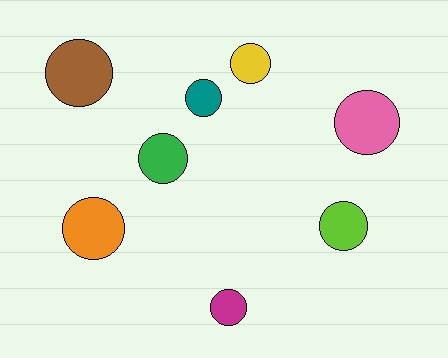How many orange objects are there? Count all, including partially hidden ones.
There is 1 orange object.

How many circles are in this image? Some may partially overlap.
There are 8 circles.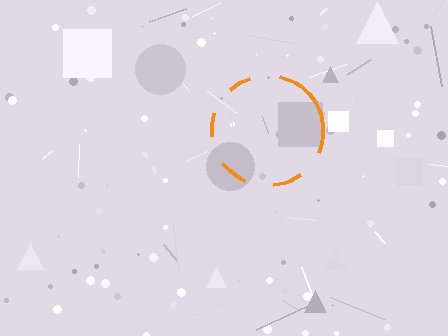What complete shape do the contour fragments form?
The contour fragments form a circle.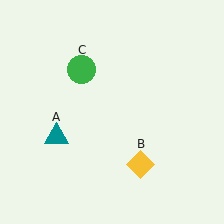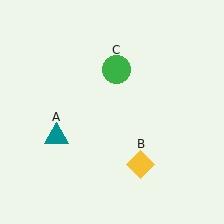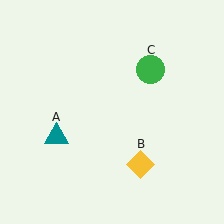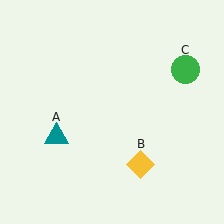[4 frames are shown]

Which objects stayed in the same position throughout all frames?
Teal triangle (object A) and yellow diamond (object B) remained stationary.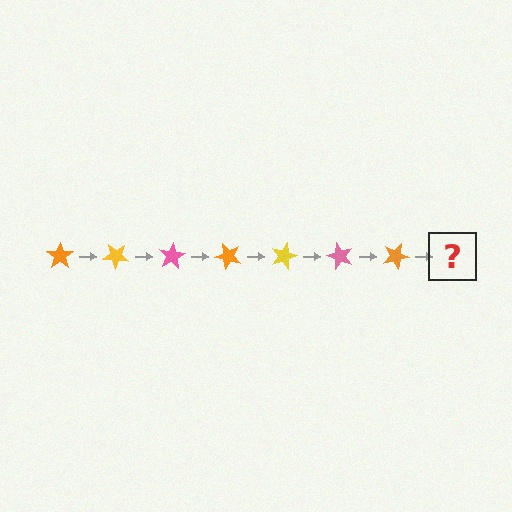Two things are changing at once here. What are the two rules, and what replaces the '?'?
The two rules are that it rotates 40 degrees each step and the color cycles through orange, yellow, and pink. The '?' should be a yellow star, rotated 280 degrees from the start.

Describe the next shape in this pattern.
It should be a yellow star, rotated 280 degrees from the start.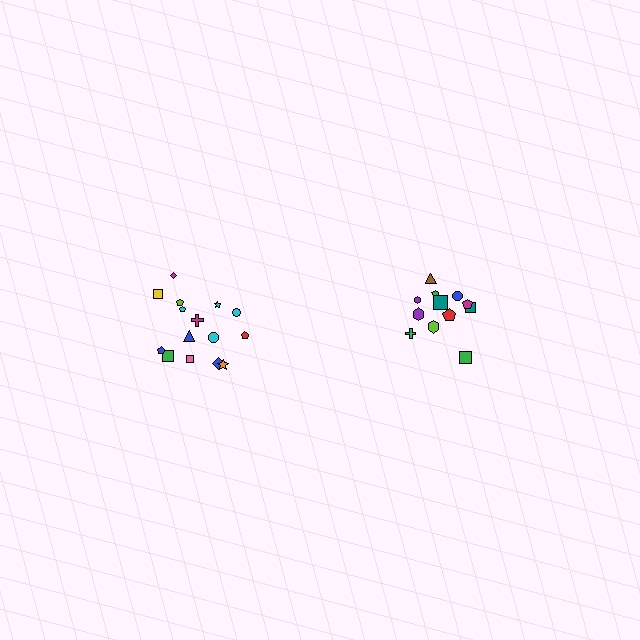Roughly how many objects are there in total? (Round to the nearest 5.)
Roughly 25 objects in total.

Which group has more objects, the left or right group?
The left group.